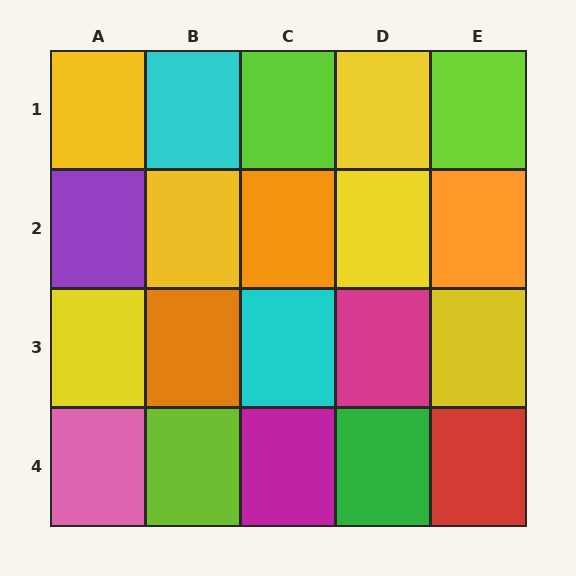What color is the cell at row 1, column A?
Yellow.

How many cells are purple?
1 cell is purple.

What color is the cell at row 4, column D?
Green.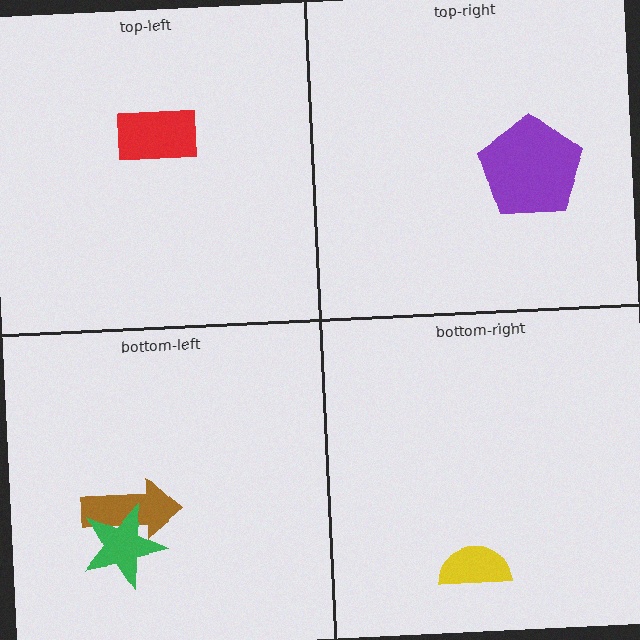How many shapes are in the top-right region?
1.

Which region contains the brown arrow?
The bottom-left region.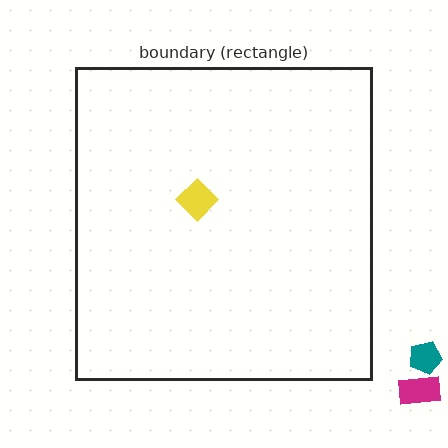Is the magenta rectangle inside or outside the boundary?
Outside.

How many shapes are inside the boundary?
1 inside, 2 outside.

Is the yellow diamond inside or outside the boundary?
Inside.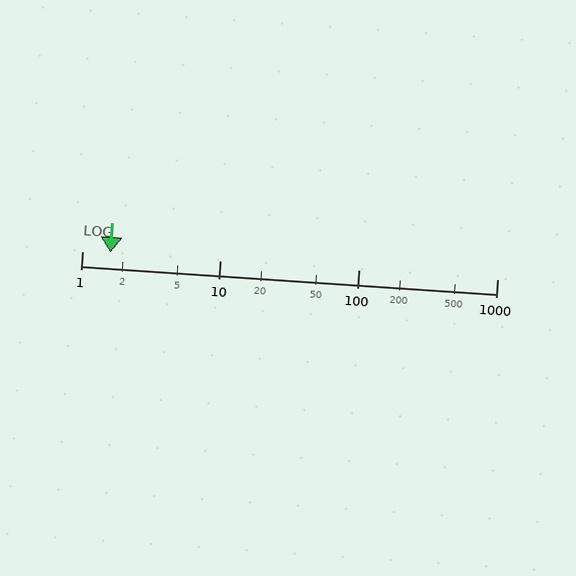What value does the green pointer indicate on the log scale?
The pointer indicates approximately 1.6.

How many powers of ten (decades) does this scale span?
The scale spans 3 decades, from 1 to 1000.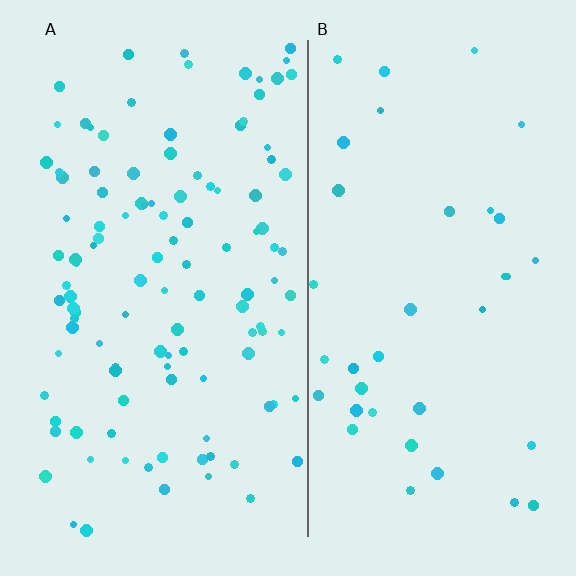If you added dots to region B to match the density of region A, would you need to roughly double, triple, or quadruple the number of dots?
Approximately triple.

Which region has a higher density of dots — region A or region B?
A (the left).